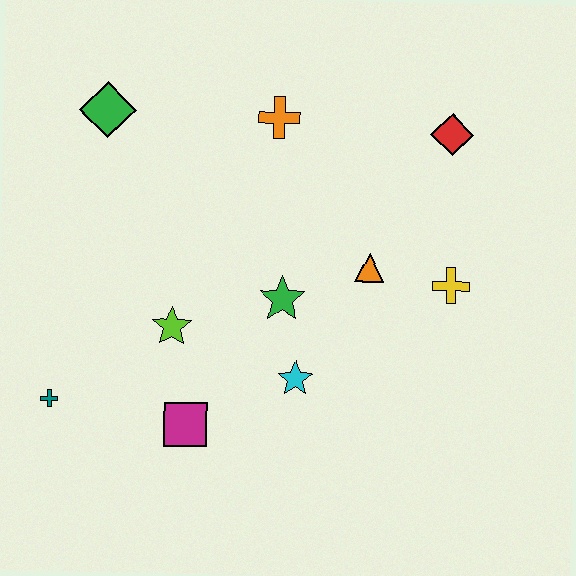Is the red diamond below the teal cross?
No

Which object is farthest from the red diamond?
The teal cross is farthest from the red diamond.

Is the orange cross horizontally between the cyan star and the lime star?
Yes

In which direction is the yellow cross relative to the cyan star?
The yellow cross is to the right of the cyan star.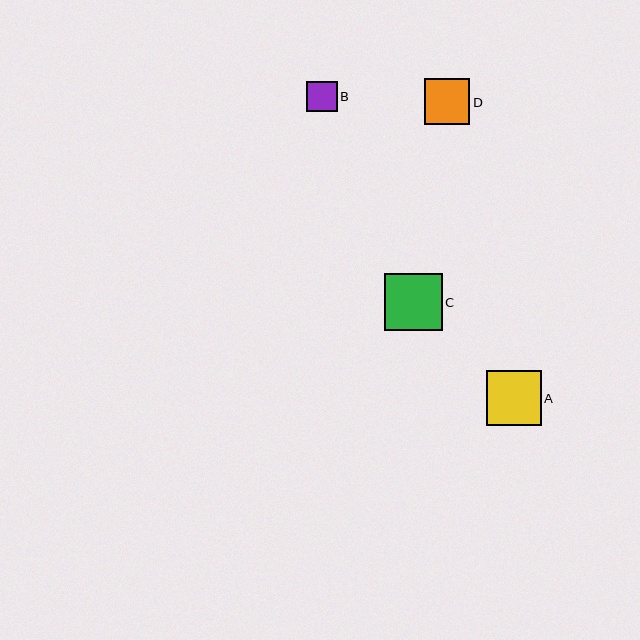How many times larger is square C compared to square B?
Square C is approximately 1.9 times the size of square B.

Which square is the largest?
Square C is the largest with a size of approximately 57 pixels.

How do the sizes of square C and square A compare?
Square C and square A are approximately the same size.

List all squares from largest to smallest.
From largest to smallest: C, A, D, B.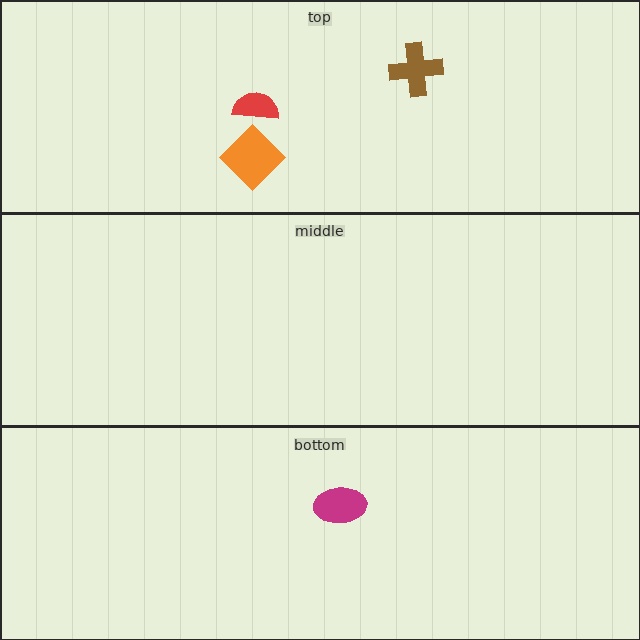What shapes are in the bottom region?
The magenta ellipse.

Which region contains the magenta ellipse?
The bottom region.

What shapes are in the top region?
The orange diamond, the red semicircle, the brown cross.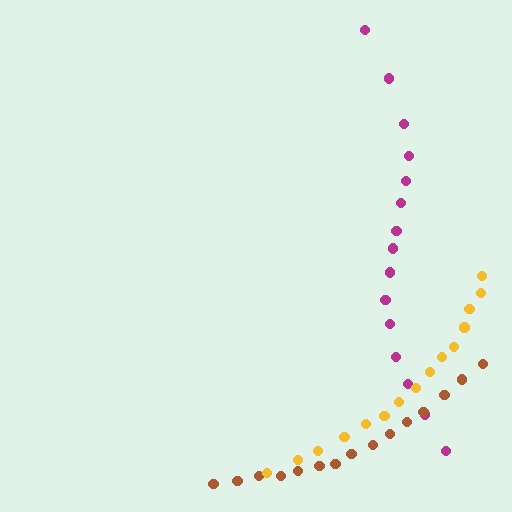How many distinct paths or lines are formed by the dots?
There are 3 distinct paths.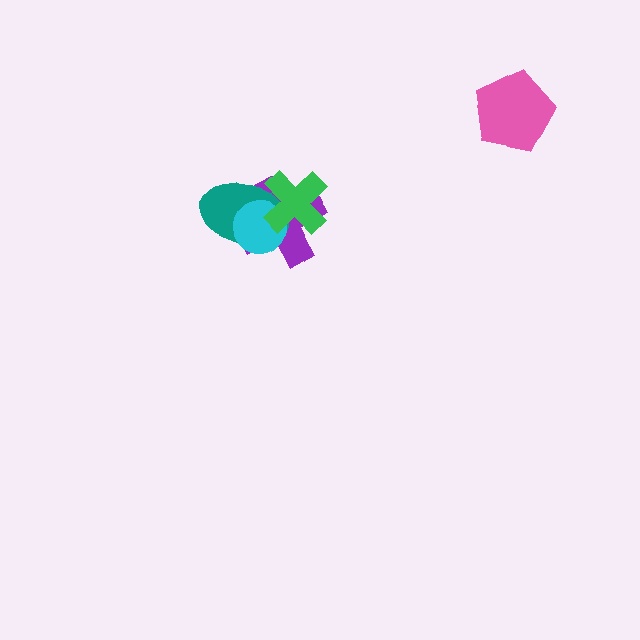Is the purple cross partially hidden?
Yes, it is partially covered by another shape.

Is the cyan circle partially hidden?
Yes, it is partially covered by another shape.